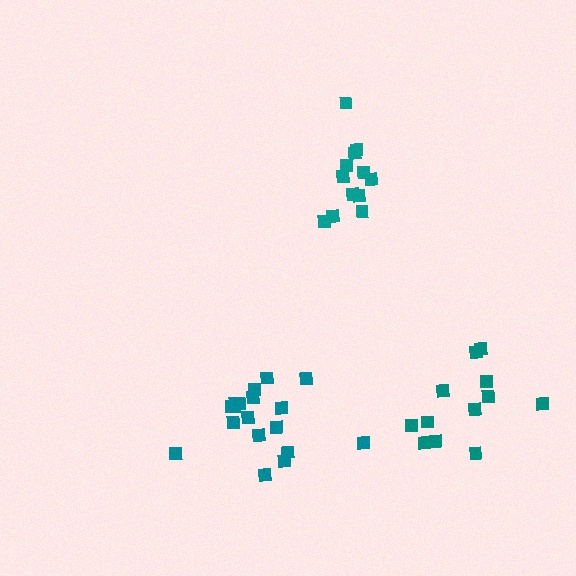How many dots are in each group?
Group 1: 12 dots, Group 2: 18 dots, Group 3: 12 dots (42 total).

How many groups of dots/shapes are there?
There are 3 groups.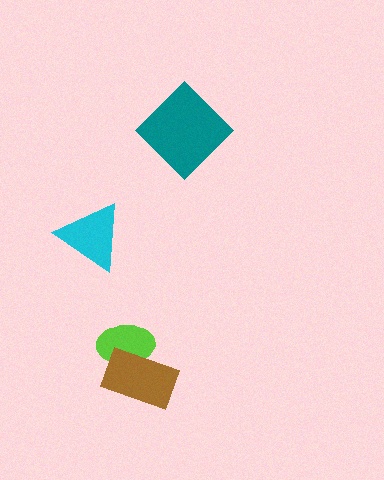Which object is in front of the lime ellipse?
The brown rectangle is in front of the lime ellipse.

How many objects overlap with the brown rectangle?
1 object overlaps with the brown rectangle.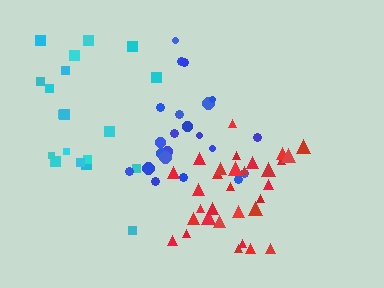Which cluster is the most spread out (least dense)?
Cyan.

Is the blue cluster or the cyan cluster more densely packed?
Blue.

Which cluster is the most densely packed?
Red.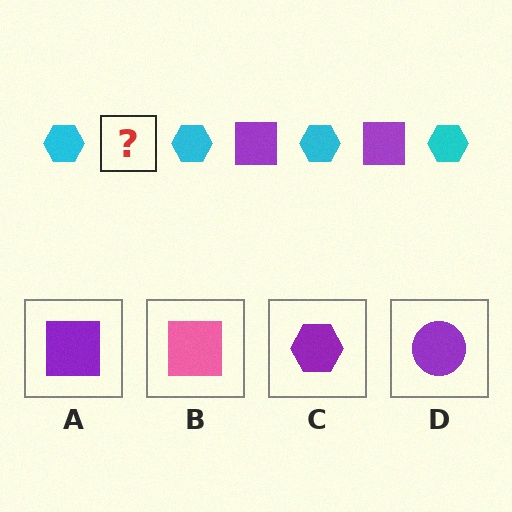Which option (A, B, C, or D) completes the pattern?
A.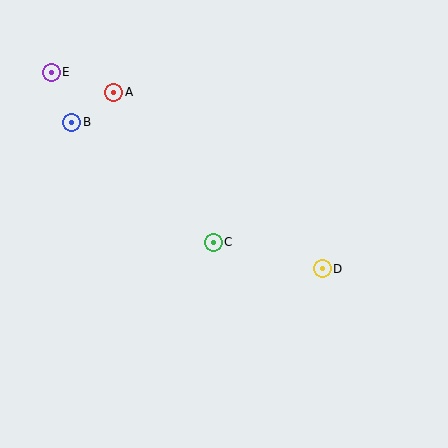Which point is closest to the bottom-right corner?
Point D is closest to the bottom-right corner.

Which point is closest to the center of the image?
Point C at (213, 242) is closest to the center.